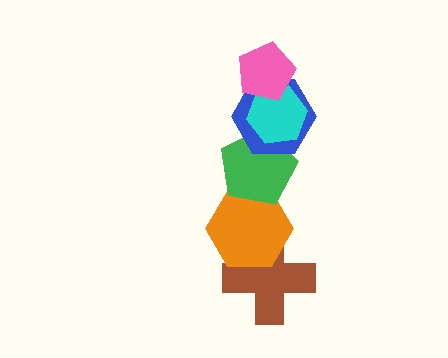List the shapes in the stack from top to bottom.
From top to bottom: the pink pentagon, the cyan hexagon, the blue hexagon, the green pentagon, the orange hexagon, the brown cross.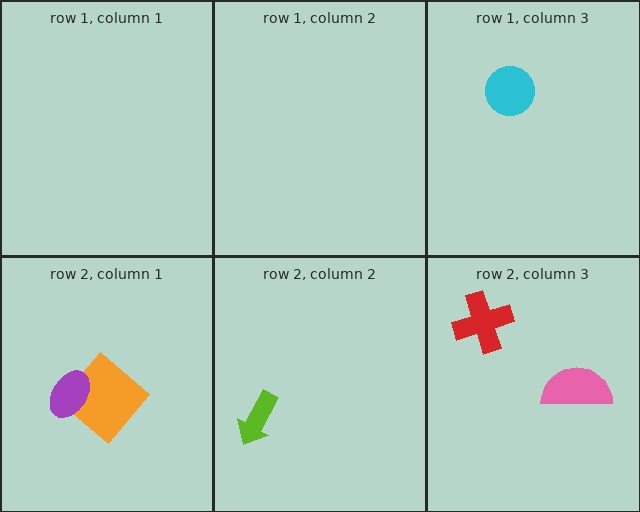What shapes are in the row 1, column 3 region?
The cyan circle.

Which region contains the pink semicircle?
The row 2, column 3 region.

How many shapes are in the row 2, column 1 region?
2.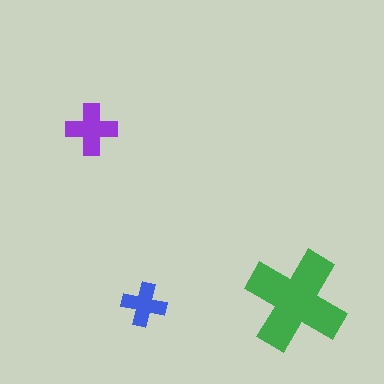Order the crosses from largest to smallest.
the green one, the purple one, the blue one.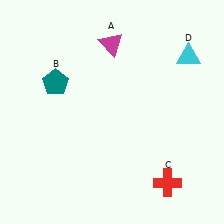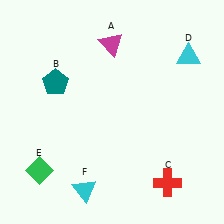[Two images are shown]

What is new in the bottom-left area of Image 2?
A cyan triangle (F) was added in the bottom-left area of Image 2.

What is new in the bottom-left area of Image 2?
A green diamond (E) was added in the bottom-left area of Image 2.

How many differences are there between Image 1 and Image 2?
There are 2 differences between the two images.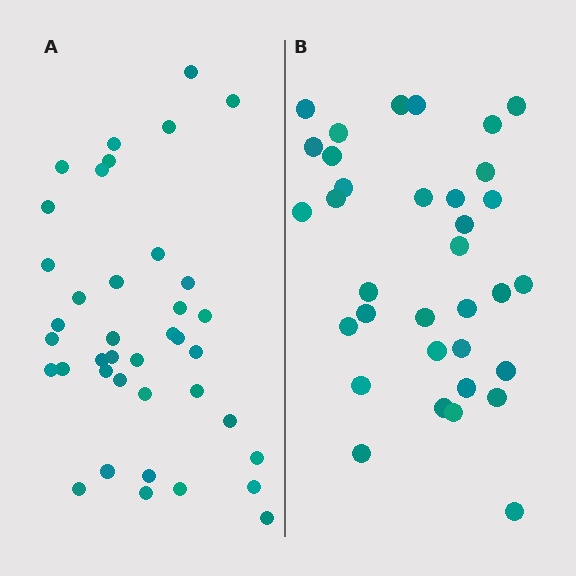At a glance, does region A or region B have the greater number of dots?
Region A (the left region) has more dots.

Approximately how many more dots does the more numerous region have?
Region A has about 5 more dots than region B.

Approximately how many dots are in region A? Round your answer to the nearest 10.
About 40 dots. (The exact count is 39, which rounds to 40.)